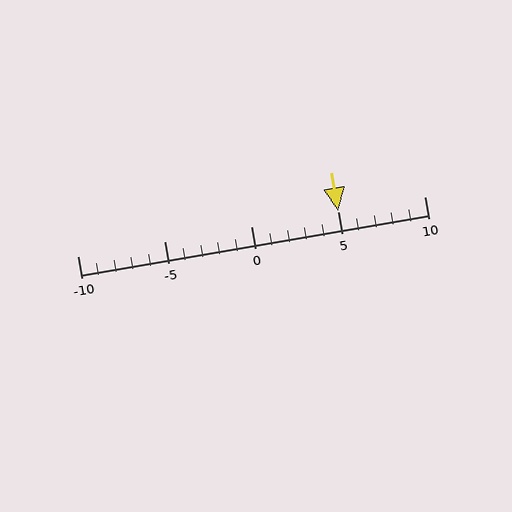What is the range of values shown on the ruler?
The ruler shows values from -10 to 10.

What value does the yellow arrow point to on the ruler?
The yellow arrow points to approximately 5.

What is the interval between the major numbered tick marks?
The major tick marks are spaced 5 units apart.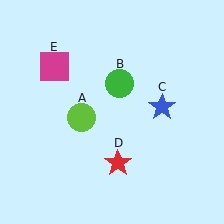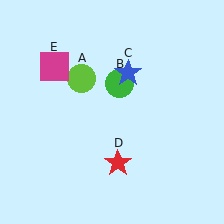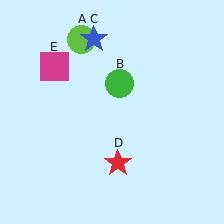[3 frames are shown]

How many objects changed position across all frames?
2 objects changed position: lime circle (object A), blue star (object C).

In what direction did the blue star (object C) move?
The blue star (object C) moved up and to the left.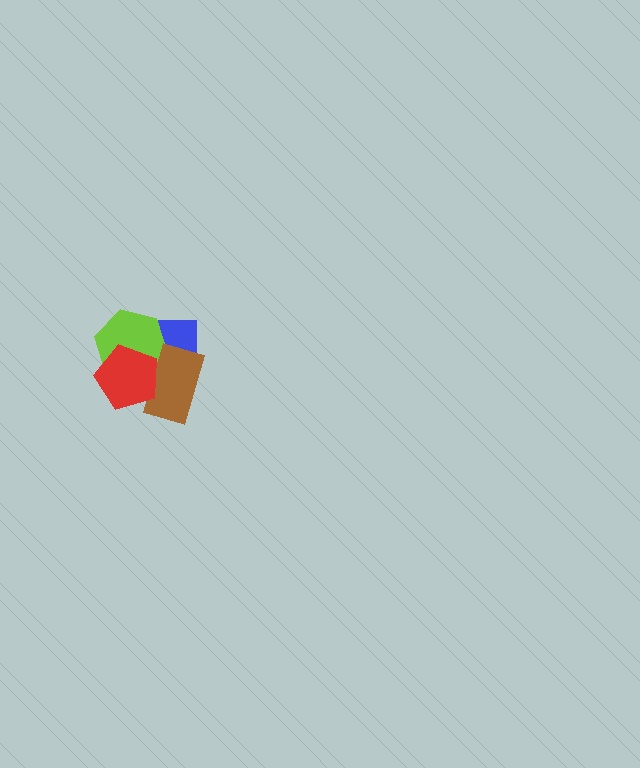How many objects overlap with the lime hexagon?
3 objects overlap with the lime hexagon.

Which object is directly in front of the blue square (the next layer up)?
The lime hexagon is directly in front of the blue square.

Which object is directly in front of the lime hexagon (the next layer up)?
The brown rectangle is directly in front of the lime hexagon.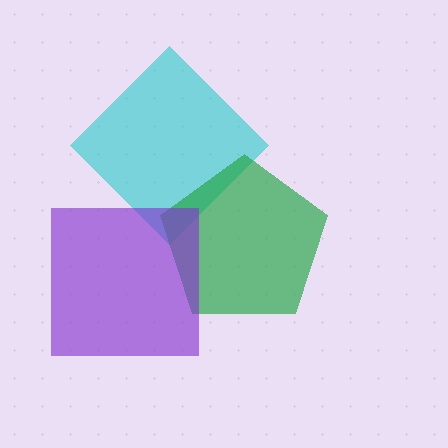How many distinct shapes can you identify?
There are 3 distinct shapes: a cyan diamond, a green pentagon, a purple square.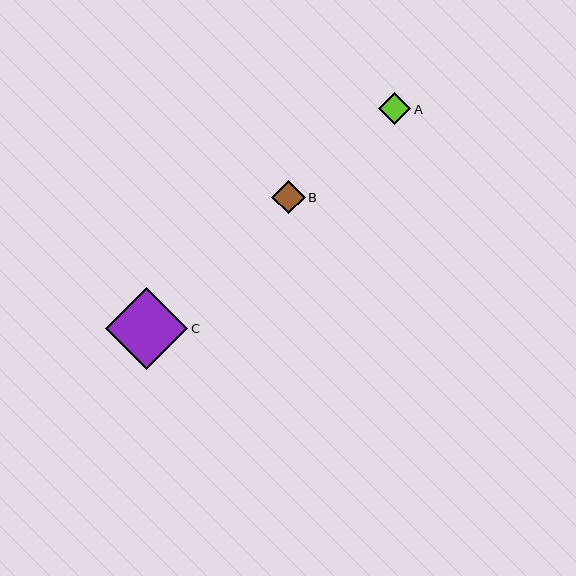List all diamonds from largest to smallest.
From largest to smallest: C, B, A.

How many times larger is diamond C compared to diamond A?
Diamond C is approximately 2.5 times the size of diamond A.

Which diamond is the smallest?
Diamond A is the smallest with a size of approximately 32 pixels.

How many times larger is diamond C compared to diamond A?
Diamond C is approximately 2.5 times the size of diamond A.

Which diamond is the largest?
Diamond C is the largest with a size of approximately 82 pixels.